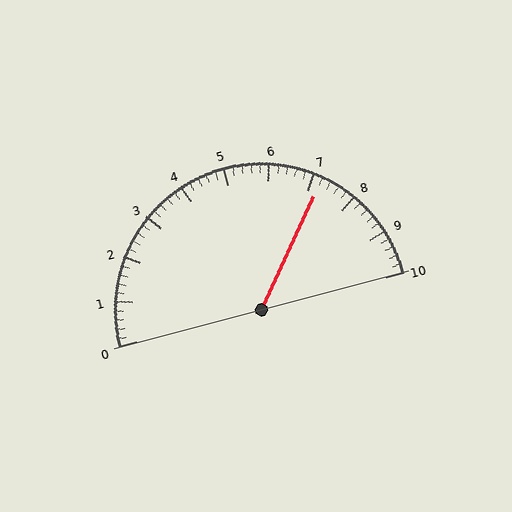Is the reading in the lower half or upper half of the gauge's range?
The reading is in the upper half of the range (0 to 10).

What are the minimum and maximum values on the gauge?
The gauge ranges from 0 to 10.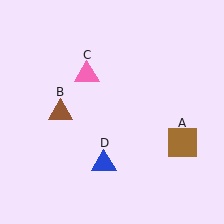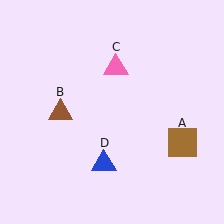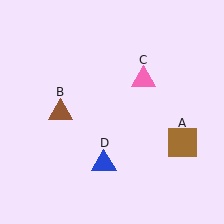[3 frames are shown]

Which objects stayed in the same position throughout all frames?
Brown square (object A) and brown triangle (object B) and blue triangle (object D) remained stationary.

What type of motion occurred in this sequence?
The pink triangle (object C) rotated clockwise around the center of the scene.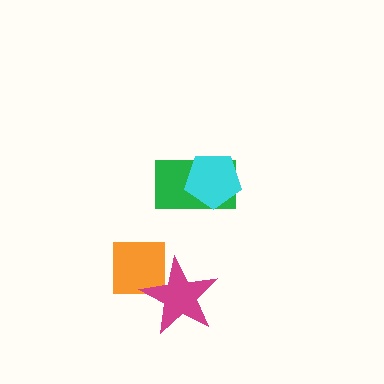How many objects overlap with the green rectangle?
1 object overlaps with the green rectangle.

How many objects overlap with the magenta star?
1 object overlaps with the magenta star.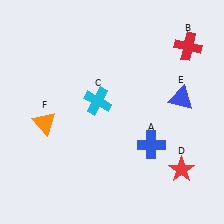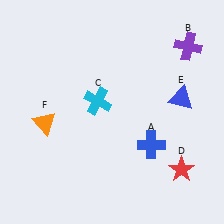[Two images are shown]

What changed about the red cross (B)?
In Image 1, B is red. In Image 2, it changed to purple.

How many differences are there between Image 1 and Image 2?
There is 1 difference between the two images.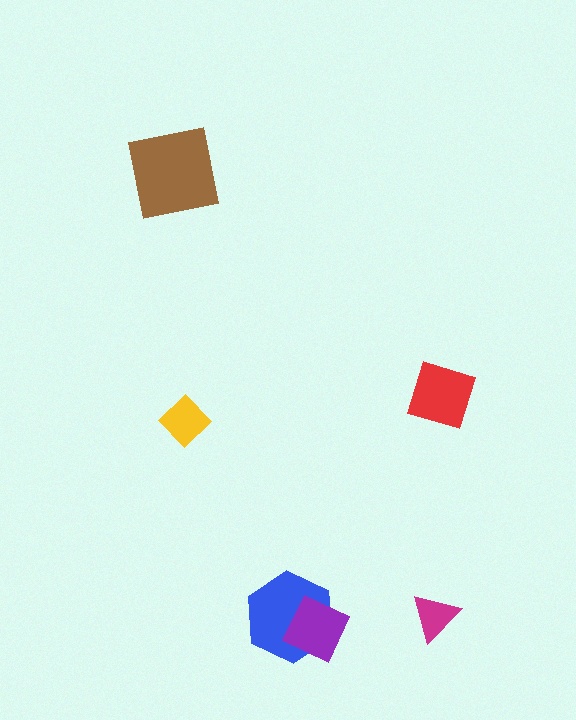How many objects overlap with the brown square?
0 objects overlap with the brown square.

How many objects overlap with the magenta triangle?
0 objects overlap with the magenta triangle.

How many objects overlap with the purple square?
1 object overlaps with the purple square.